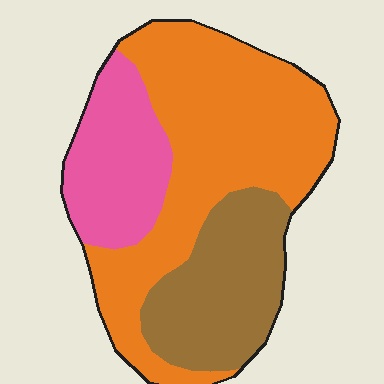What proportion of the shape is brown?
Brown takes up about one quarter (1/4) of the shape.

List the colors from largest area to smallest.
From largest to smallest: orange, brown, pink.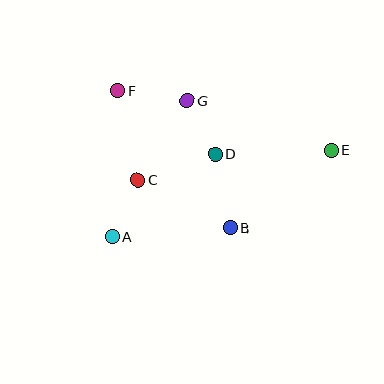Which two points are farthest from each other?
Points A and E are farthest from each other.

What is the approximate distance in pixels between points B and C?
The distance between B and C is approximately 104 pixels.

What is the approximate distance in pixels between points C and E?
The distance between C and E is approximately 196 pixels.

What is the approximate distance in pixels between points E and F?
The distance between E and F is approximately 222 pixels.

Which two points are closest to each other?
Points D and G are closest to each other.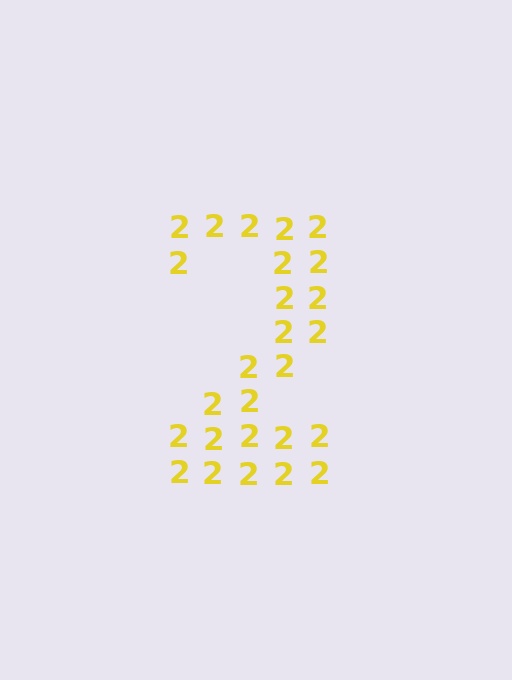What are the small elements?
The small elements are digit 2's.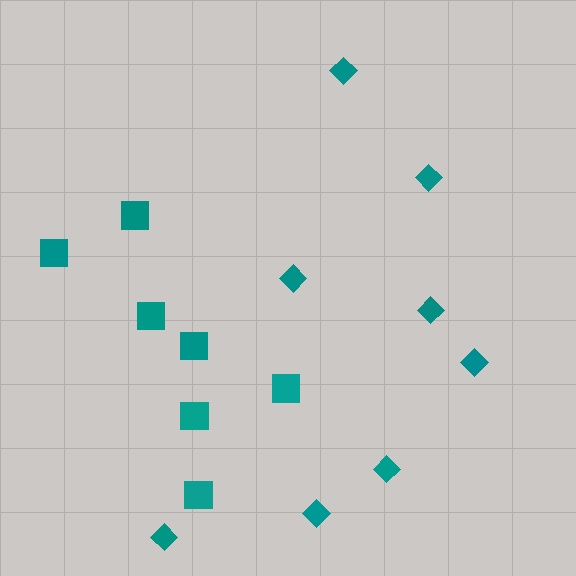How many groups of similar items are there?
There are 2 groups: one group of squares (7) and one group of diamonds (8).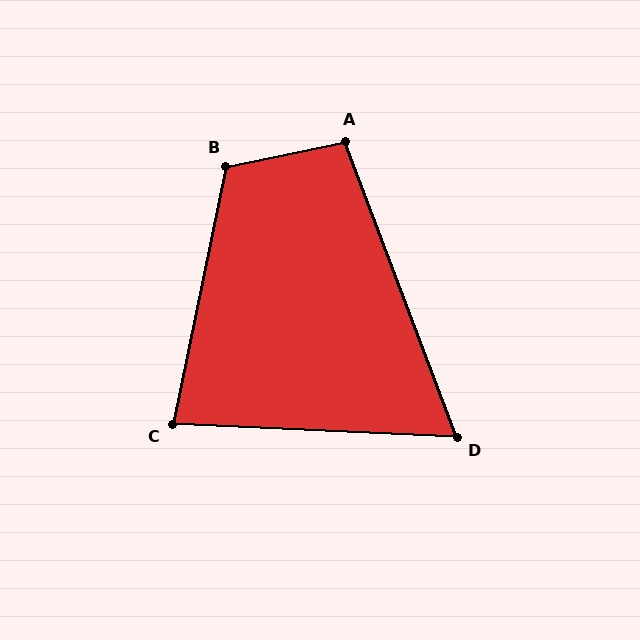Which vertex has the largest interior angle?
B, at approximately 113 degrees.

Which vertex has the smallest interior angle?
D, at approximately 67 degrees.